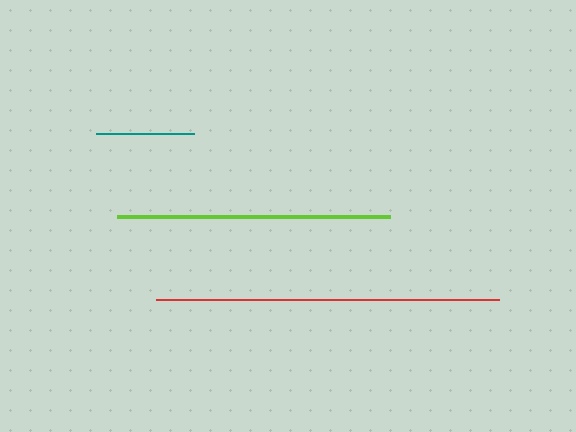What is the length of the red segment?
The red segment is approximately 343 pixels long.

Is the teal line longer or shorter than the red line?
The red line is longer than the teal line.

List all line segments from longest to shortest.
From longest to shortest: red, lime, teal.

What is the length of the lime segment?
The lime segment is approximately 274 pixels long.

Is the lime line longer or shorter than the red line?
The red line is longer than the lime line.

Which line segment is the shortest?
The teal line is the shortest at approximately 98 pixels.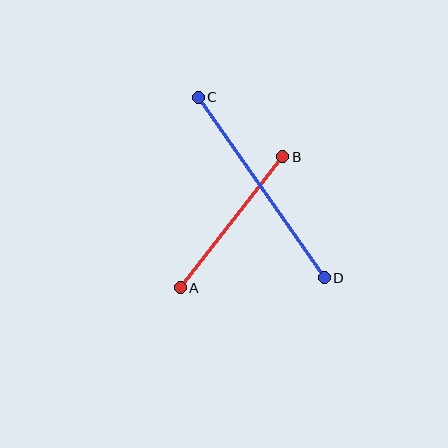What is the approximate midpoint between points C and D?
The midpoint is at approximately (261, 188) pixels.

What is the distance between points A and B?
The distance is approximately 166 pixels.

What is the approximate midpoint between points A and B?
The midpoint is at approximately (231, 222) pixels.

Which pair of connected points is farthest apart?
Points C and D are farthest apart.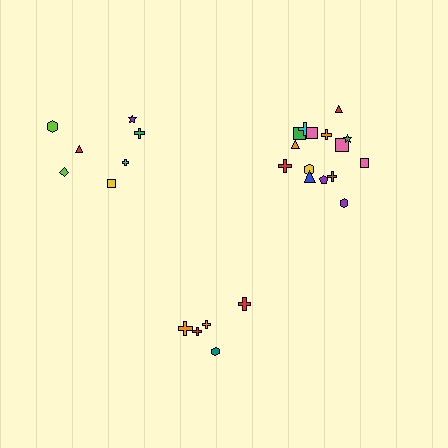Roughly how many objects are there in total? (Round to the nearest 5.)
Roughly 25 objects in total.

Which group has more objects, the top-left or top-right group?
The top-right group.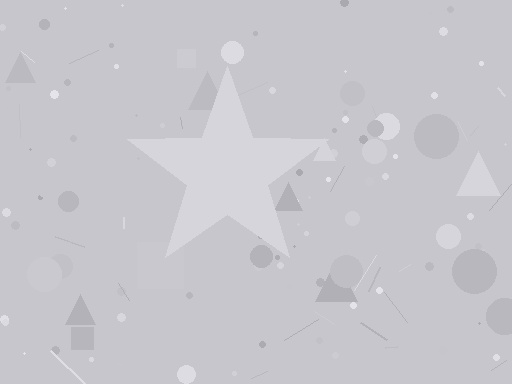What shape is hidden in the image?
A star is hidden in the image.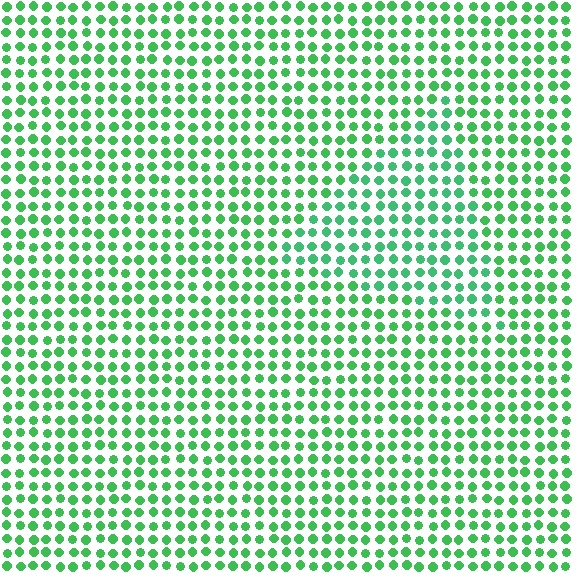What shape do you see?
I see a triangle.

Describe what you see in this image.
The image is filled with small green elements in a uniform arrangement. A triangle-shaped region is visible where the elements are tinted to a slightly different hue, forming a subtle color boundary.